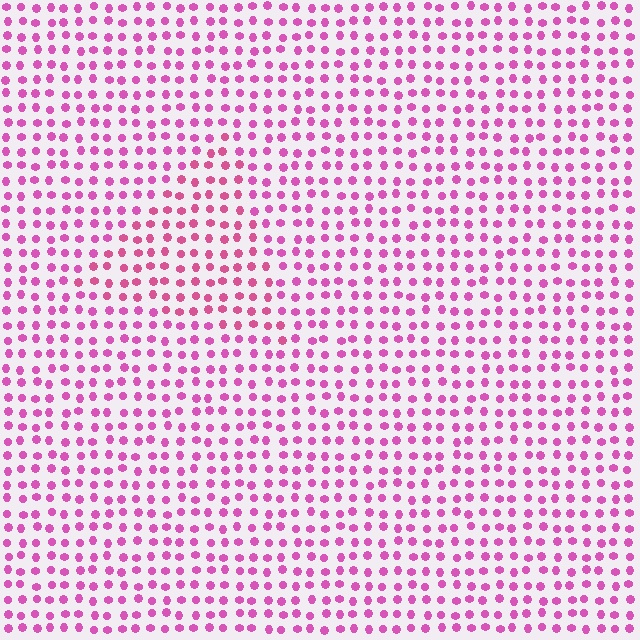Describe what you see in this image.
The image is filled with small pink elements in a uniform arrangement. A triangle-shaped region is visible where the elements are tinted to a slightly different hue, forming a subtle color boundary.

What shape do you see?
I see a triangle.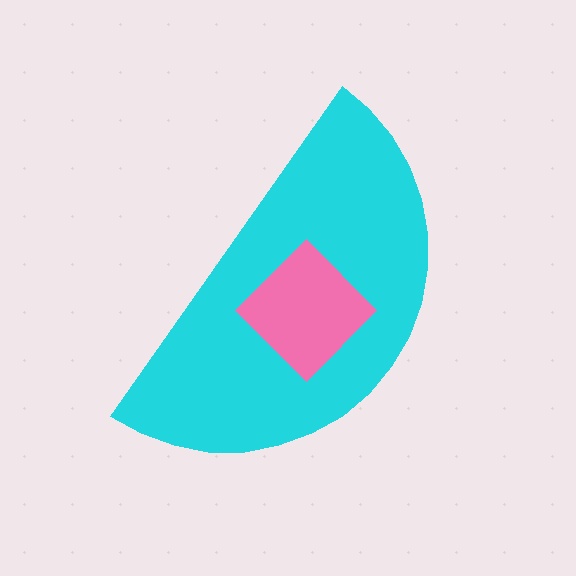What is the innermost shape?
The pink diamond.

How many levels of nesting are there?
2.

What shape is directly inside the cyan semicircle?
The pink diamond.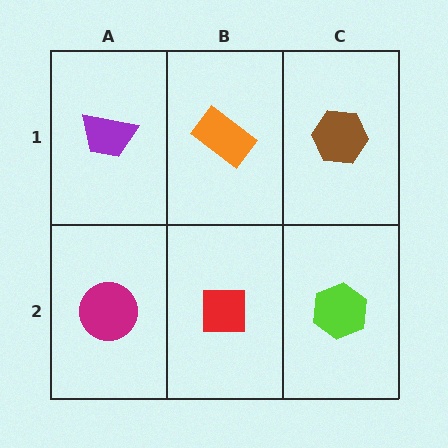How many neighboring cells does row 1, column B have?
3.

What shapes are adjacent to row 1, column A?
A magenta circle (row 2, column A), an orange rectangle (row 1, column B).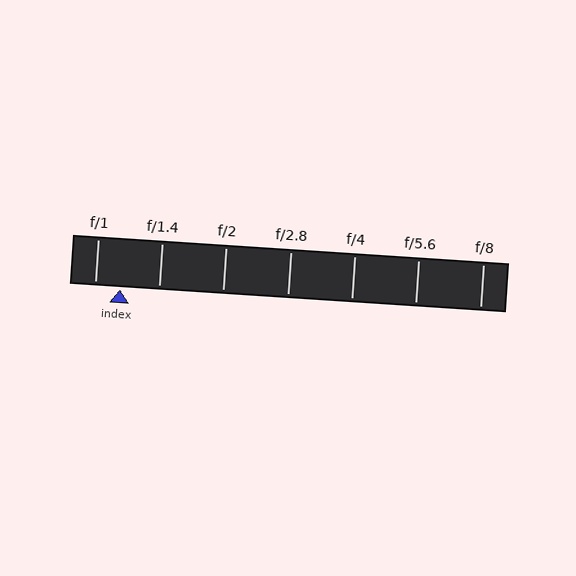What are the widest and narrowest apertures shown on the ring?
The widest aperture shown is f/1 and the narrowest is f/8.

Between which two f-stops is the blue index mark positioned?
The index mark is between f/1 and f/1.4.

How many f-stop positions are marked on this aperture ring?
There are 7 f-stop positions marked.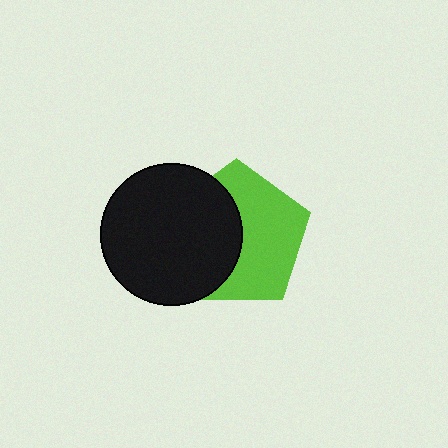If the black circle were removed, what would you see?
You would see the complete lime pentagon.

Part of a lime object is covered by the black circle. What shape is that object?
It is a pentagon.